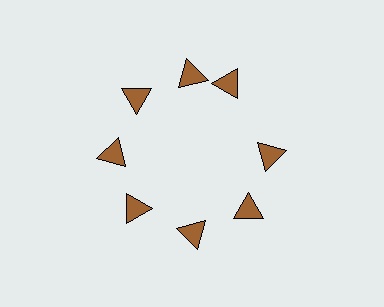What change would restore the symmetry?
The symmetry would be restored by rotating it back into even spacing with its neighbors so that all 8 triangles sit at equal angles and equal distance from the center.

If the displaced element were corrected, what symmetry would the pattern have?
It would have 8-fold rotational symmetry — the pattern would map onto itself every 45 degrees.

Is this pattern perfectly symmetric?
No. The 8 brown triangles are arranged in a ring, but one element near the 2 o'clock position is rotated out of alignment along the ring, breaking the 8-fold rotational symmetry.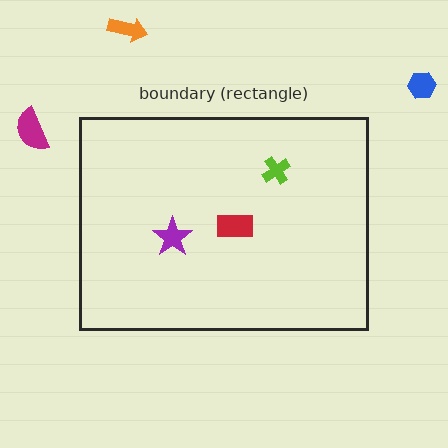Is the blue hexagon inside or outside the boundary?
Outside.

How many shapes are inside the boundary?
3 inside, 3 outside.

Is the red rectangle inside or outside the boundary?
Inside.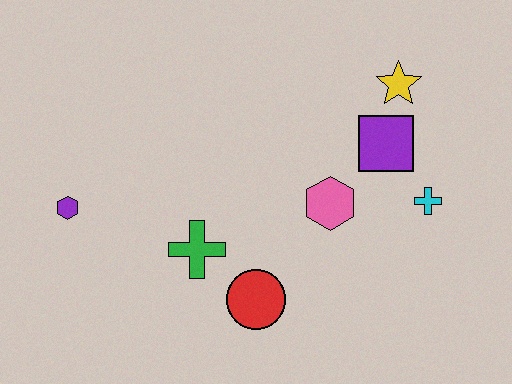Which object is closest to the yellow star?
The purple square is closest to the yellow star.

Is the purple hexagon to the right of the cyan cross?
No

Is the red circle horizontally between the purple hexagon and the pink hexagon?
Yes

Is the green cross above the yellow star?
No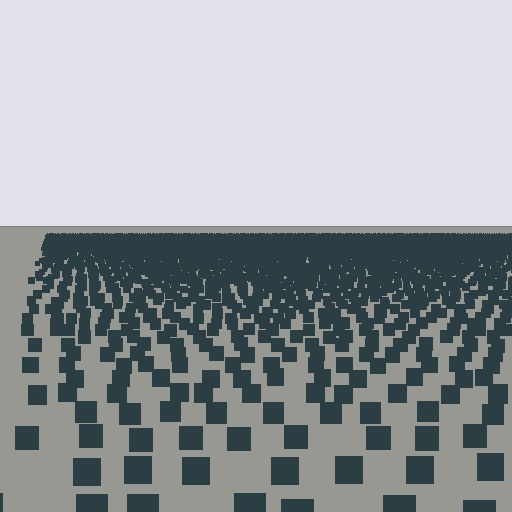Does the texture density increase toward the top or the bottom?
Density increases toward the top.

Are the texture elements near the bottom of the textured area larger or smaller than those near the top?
Larger. Near the bottom, elements are closer to the viewer and appear at a bigger on-screen size.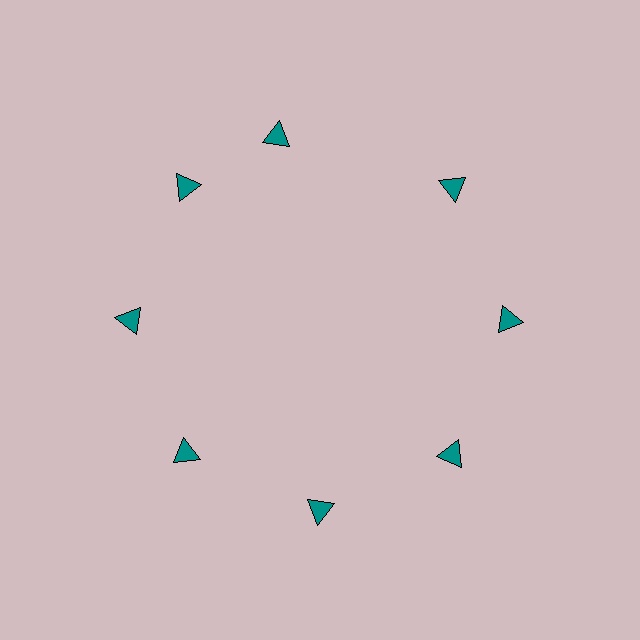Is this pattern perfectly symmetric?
No. The 8 teal triangles are arranged in a ring, but one element near the 12 o'clock position is rotated out of alignment along the ring, breaking the 8-fold rotational symmetry.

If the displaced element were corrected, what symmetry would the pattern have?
It would have 8-fold rotational symmetry — the pattern would map onto itself every 45 degrees.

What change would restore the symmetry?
The symmetry would be restored by rotating it back into even spacing with its neighbors so that all 8 triangles sit at equal angles and equal distance from the center.